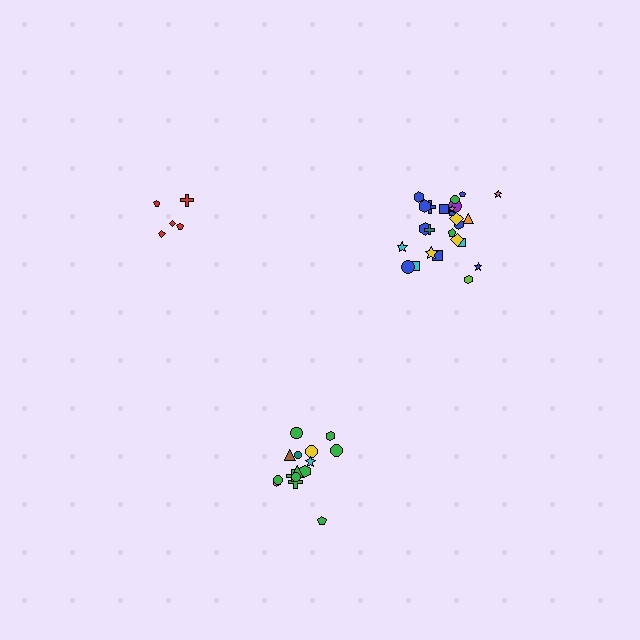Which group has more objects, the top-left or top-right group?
The top-right group.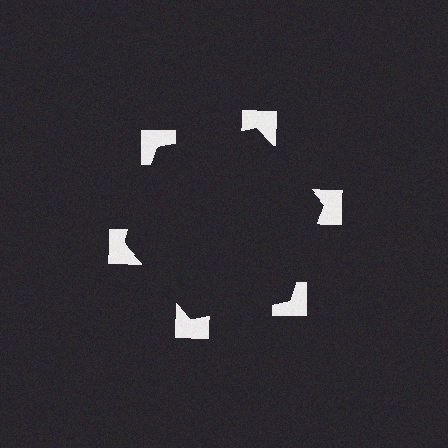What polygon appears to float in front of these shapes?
An illusory hexagon — its edges are inferred from the aligned wedge cuts in the notched squares, not physically drawn.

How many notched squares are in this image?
There are 6 — one at each vertex of the illusory hexagon.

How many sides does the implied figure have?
6 sides.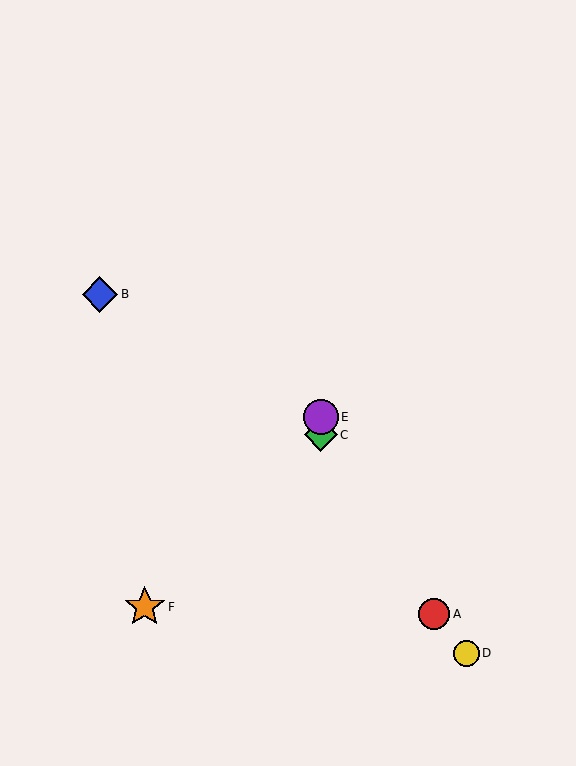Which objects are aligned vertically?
Objects C, E are aligned vertically.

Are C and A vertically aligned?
No, C is at x≈321 and A is at x≈434.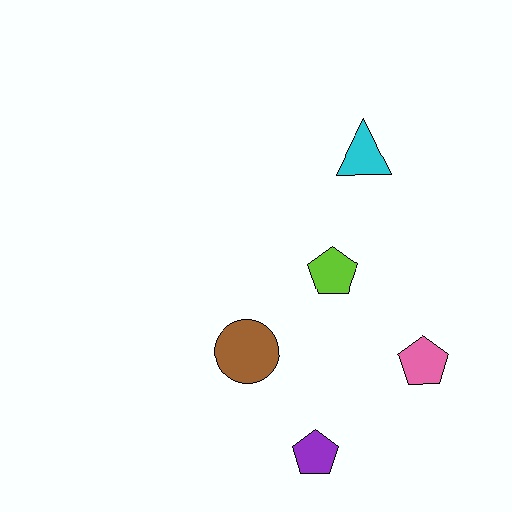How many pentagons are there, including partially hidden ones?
There are 3 pentagons.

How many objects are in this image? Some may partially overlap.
There are 5 objects.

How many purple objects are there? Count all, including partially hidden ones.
There is 1 purple object.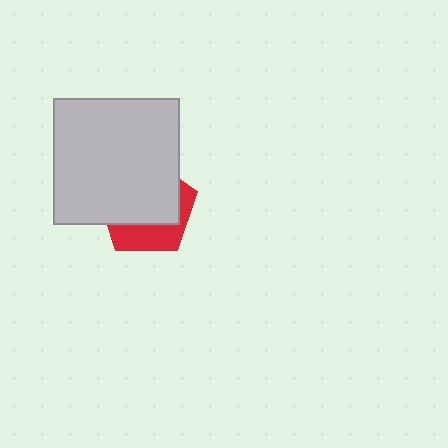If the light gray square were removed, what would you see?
You would see the complete red pentagon.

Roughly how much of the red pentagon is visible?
A small part of it is visible (roughly 35%).